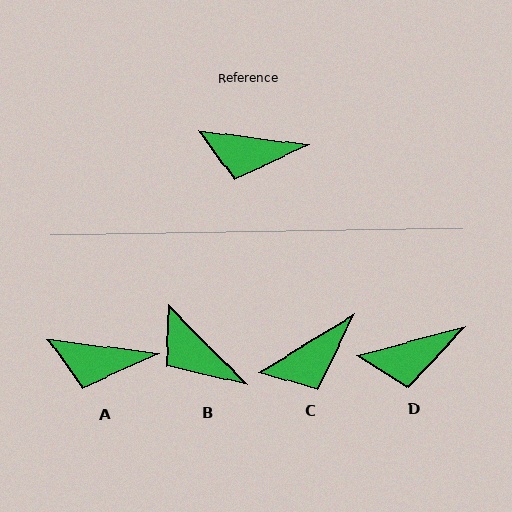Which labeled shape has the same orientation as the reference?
A.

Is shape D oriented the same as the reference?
No, it is off by about 22 degrees.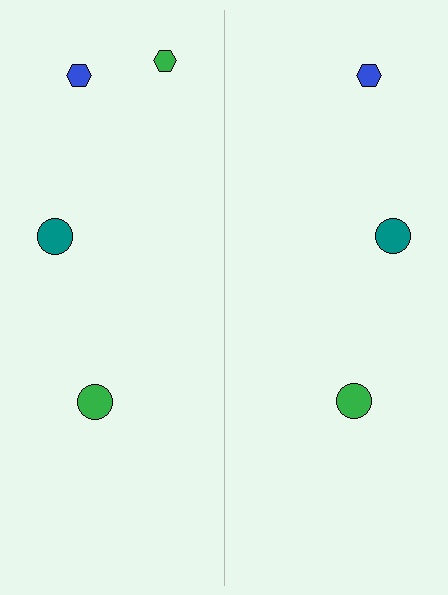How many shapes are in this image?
There are 7 shapes in this image.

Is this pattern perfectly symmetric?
No, the pattern is not perfectly symmetric. A green hexagon is missing from the right side.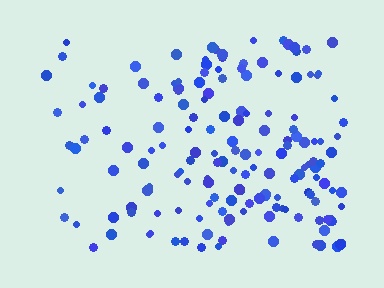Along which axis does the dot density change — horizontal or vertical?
Horizontal.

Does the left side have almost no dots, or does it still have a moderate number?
Still a moderate number, just noticeably fewer than the right.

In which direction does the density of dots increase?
From left to right, with the right side densest.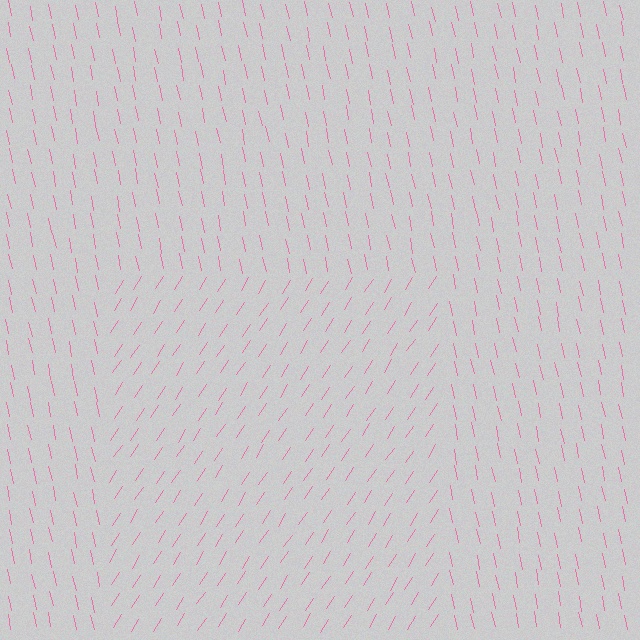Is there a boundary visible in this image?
Yes, there is a texture boundary formed by a change in line orientation.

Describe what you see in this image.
The image is filled with small pink line segments. A rectangle region in the image has lines oriented differently from the surrounding lines, creating a visible texture boundary.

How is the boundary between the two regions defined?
The boundary is defined purely by a change in line orientation (approximately 45 degrees difference). All lines are the same color and thickness.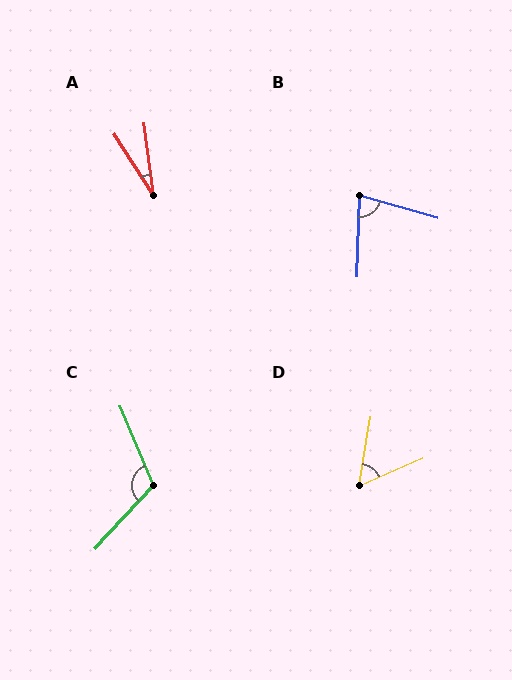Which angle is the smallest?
A, at approximately 25 degrees.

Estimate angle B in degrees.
Approximately 76 degrees.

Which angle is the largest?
C, at approximately 115 degrees.